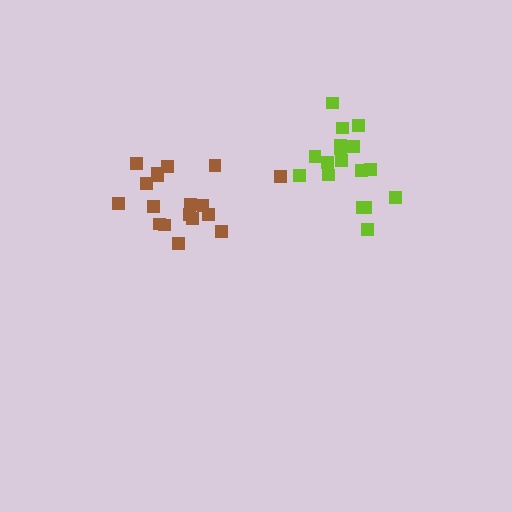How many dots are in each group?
Group 1: 17 dots, Group 2: 18 dots (35 total).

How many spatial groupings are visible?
There are 2 spatial groupings.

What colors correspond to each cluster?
The clusters are colored: lime, brown.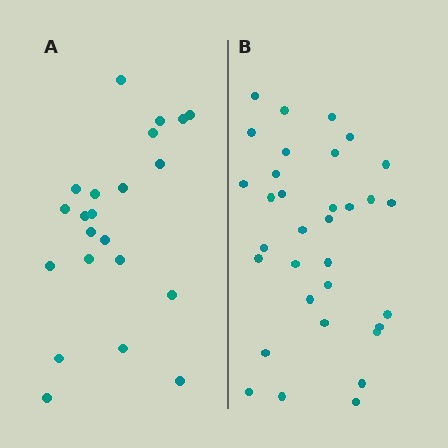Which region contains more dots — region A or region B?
Region B (the right region) has more dots.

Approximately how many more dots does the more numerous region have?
Region B has roughly 12 or so more dots than region A.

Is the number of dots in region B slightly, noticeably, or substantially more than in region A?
Region B has substantially more. The ratio is roughly 1.5 to 1.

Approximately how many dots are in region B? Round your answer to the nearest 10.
About 30 dots. (The exact count is 33, which rounds to 30.)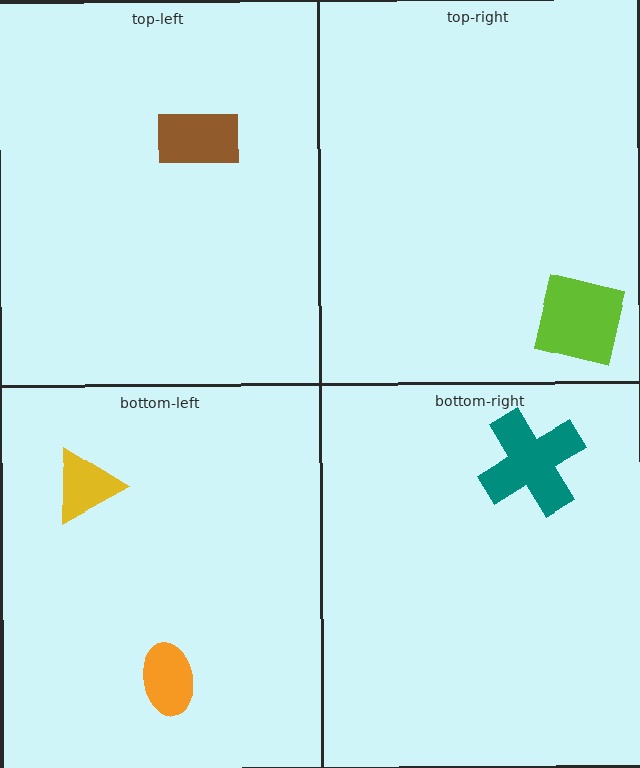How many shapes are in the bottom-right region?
1.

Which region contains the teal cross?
The bottom-right region.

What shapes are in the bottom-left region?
The orange ellipse, the yellow triangle.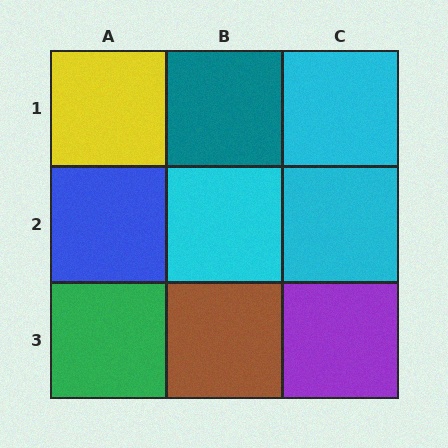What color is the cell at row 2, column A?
Blue.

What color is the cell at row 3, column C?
Purple.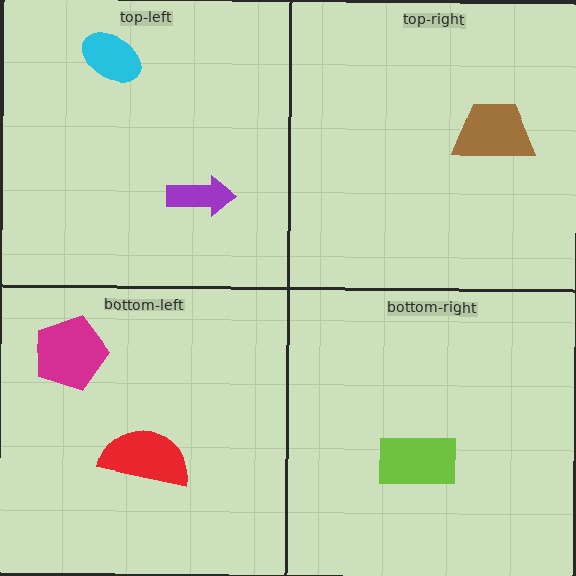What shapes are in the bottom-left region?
The red semicircle, the magenta pentagon.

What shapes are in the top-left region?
The cyan ellipse, the purple arrow.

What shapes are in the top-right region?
The brown trapezoid.